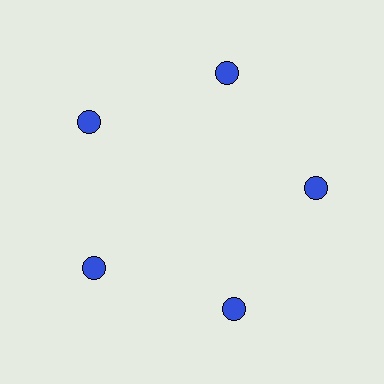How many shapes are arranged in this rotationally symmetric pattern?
There are 5 shapes, arranged in 5 groups of 1.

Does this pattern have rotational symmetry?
Yes, this pattern has 5-fold rotational symmetry. It looks the same after rotating 72 degrees around the center.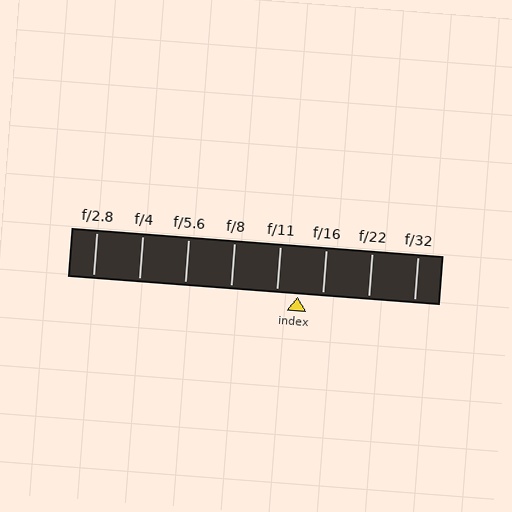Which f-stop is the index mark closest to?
The index mark is closest to f/11.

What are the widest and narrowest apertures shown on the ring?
The widest aperture shown is f/2.8 and the narrowest is f/32.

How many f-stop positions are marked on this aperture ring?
There are 8 f-stop positions marked.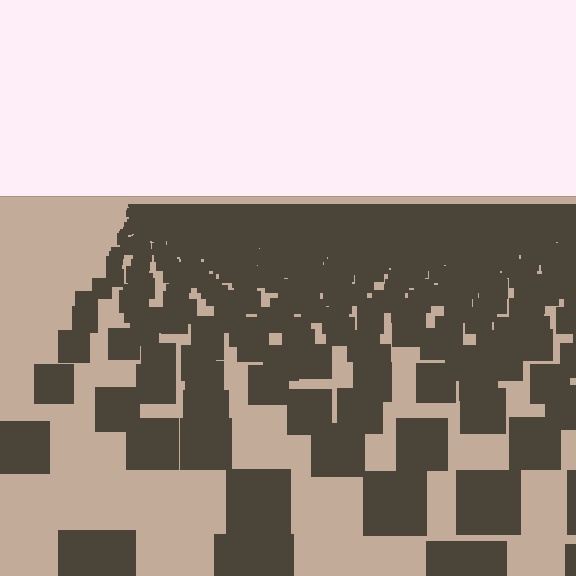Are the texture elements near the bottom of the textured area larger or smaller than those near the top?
Larger. Near the bottom, elements are closer to the viewer and appear at a bigger on-screen size.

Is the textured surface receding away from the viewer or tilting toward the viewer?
The surface is receding away from the viewer. Texture elements get smaller and denser toward the top.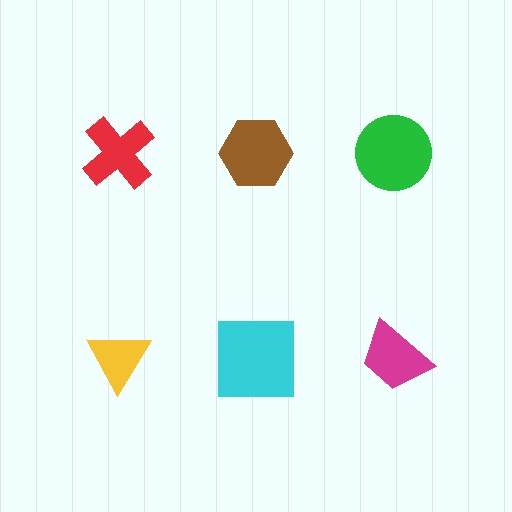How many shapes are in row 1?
3 shapes.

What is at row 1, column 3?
A green circle.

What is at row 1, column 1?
A red cross.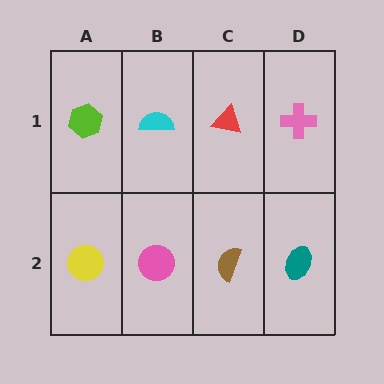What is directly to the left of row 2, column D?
A brown semicircle.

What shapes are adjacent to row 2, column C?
A red triangle (row 1, column C), a pink circle (row 2, column B), a teal ellipse (row 2, column D).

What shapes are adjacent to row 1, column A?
A yellow circle (row 2, column A), a cyan semicircle (row 1, column B).